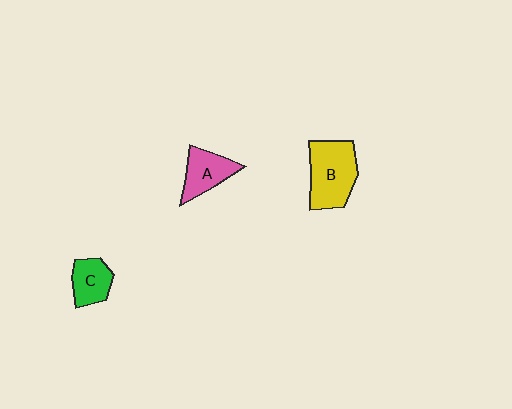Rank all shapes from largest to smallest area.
From largest to smallest: B (yellow), A (pink), C (green).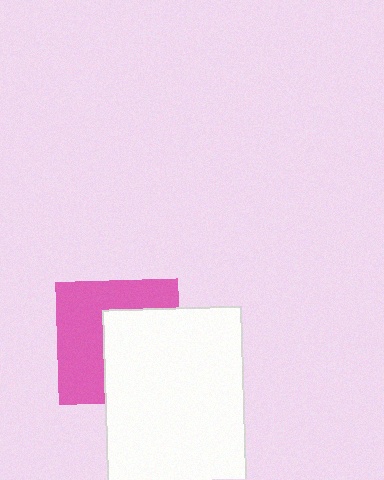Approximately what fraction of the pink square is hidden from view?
Roughly 48% of the pink square is hidden behind the white rectangle.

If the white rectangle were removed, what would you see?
You would see the complete pink square.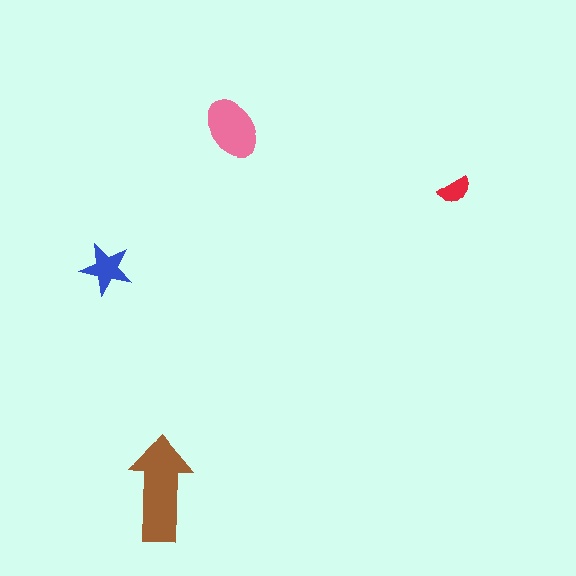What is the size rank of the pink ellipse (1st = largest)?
2nd.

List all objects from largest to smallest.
The brown arrow, the pink ellipse, the blue star, the red semicircle.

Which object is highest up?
The pink ellipse is topmost.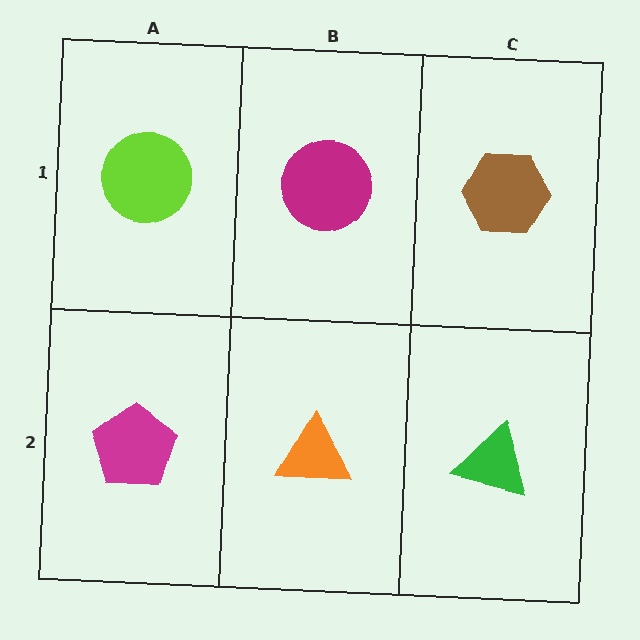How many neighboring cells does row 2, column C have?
2.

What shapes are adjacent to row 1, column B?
An orange triangle (row 2, column B), a lime circle (row 1, column A), a brown hexagon (row 1, column C).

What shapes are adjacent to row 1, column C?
A green triangle (row 2, column C), a magenta circle (row 1, column B).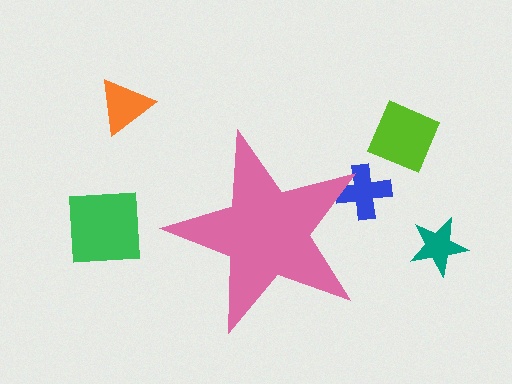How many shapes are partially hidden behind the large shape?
1 shape is partially hidden.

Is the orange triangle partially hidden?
No, the orange triangle is fully visible.